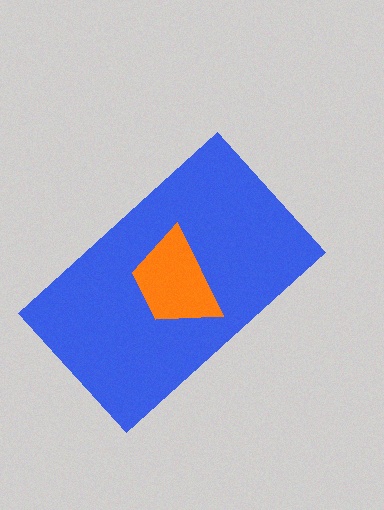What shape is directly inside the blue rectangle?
The orange trapezoid.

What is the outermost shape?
The blue rectangle.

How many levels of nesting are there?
2.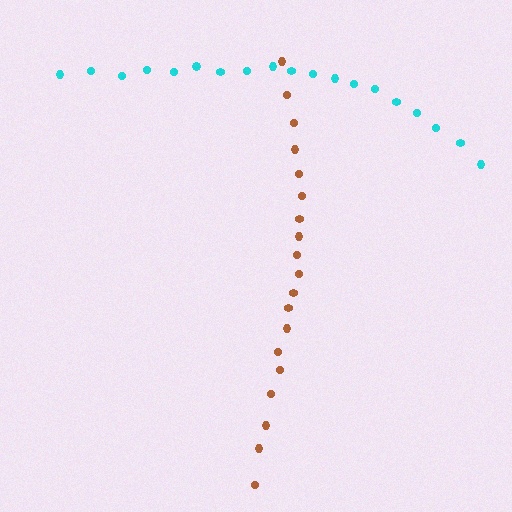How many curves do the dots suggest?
There are 2 distinct paths.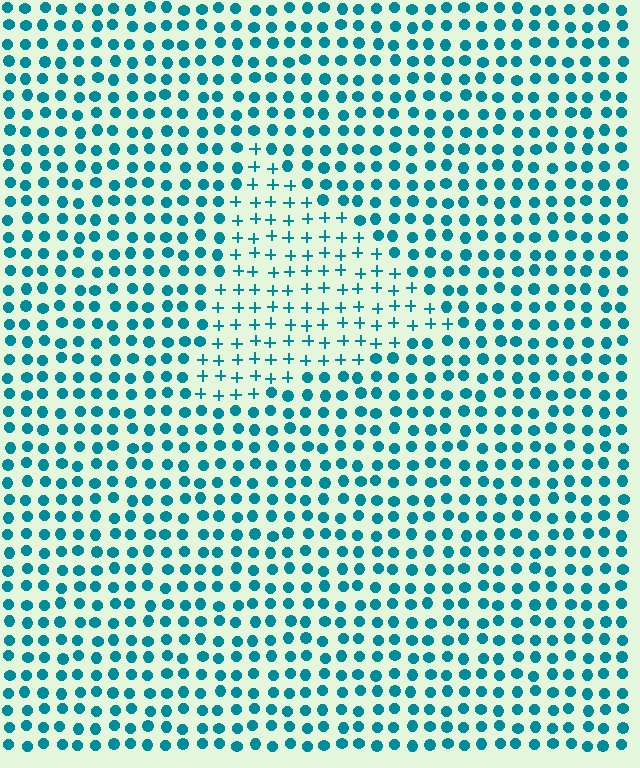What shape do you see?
I see a triangle.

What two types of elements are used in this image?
The image uses plus signs inside the triangle region and circles outside it.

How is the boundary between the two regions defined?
The boundary is defined by a change in element shape: plus signs inside vs. circles outside. All elements share the same color and spacing.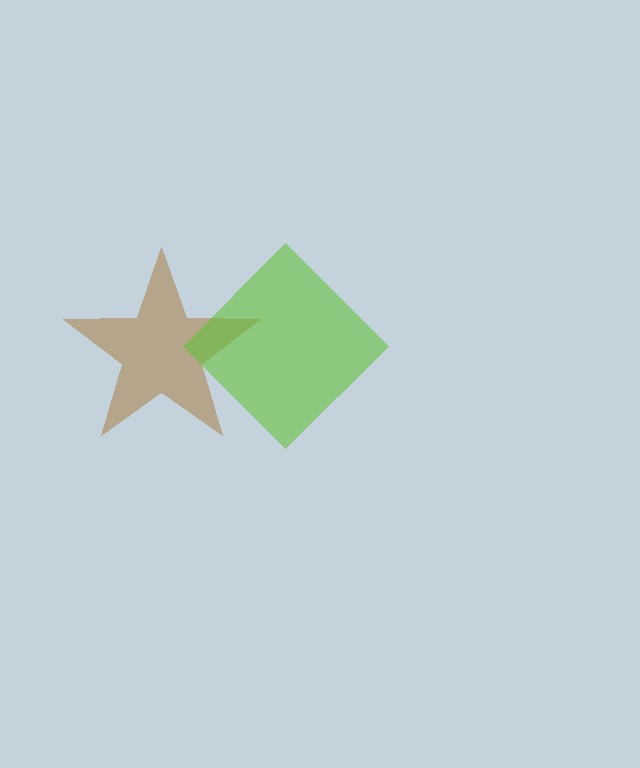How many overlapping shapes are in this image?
There are 2 overlapping shapes in the image.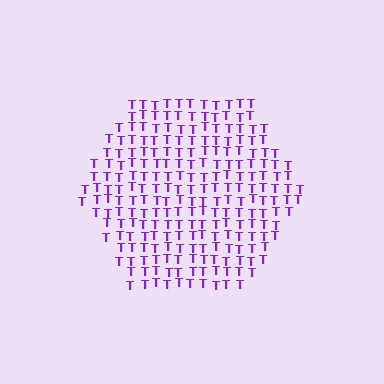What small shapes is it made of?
It is made of small letter T's.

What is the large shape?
The large shape is a hexagon.